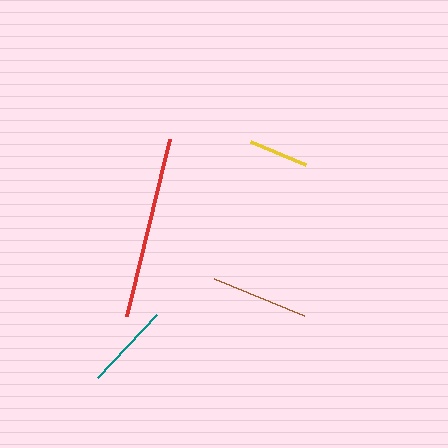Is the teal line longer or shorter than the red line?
The red line is longer than the teal line.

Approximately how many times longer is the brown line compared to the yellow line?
The brown line is approximately 1.6 times the length of the yellow line.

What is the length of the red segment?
The red segment is approximately 183 pixels long.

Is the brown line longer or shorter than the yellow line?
The brown line is longer than the yellow line.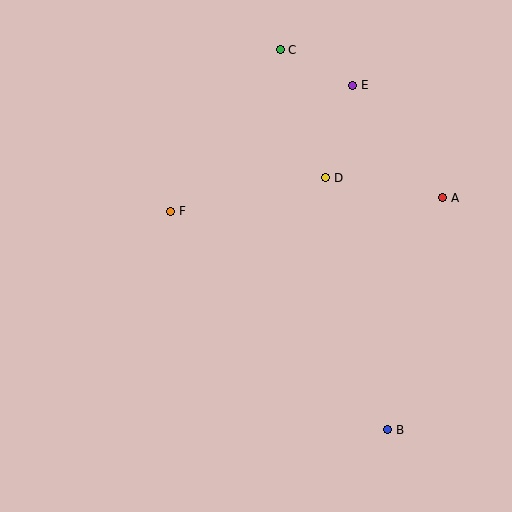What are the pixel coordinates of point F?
Point F is at (171, 211).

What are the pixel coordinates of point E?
Point E is at (353, 85).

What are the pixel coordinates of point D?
Point D is at (326, 178).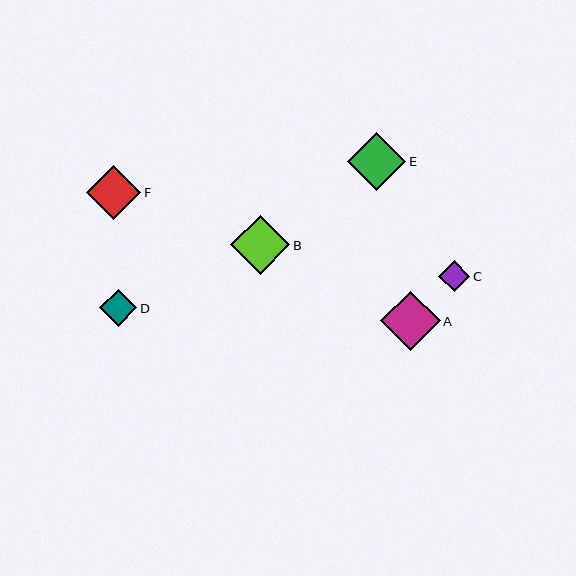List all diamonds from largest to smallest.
From largest to smallest: A, B, E, F, D, C.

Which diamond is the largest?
Diamond A is the largest with a size of approximately 59 pixels.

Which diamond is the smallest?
Diamond C is the smallest with a size of approximately 31 pixels.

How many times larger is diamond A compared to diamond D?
Diamond A is approximately 1.6 times the size of diamond D.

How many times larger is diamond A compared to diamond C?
Diamond A is approximately 1.9 times the size of diamond C.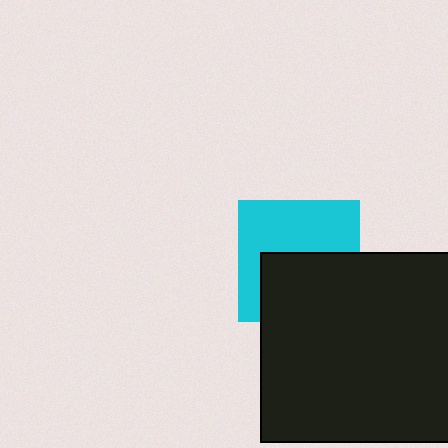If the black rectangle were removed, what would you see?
You would see the complete cyan square.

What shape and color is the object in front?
The object in front is a black rectangle.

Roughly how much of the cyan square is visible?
About half of it is visible (roughly 53%).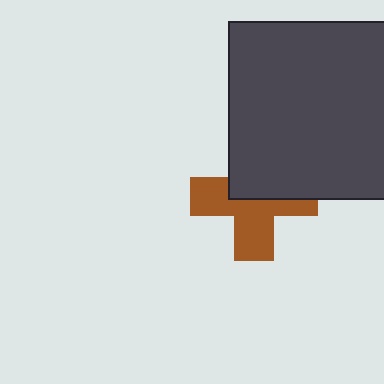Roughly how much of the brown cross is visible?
About half of it is visible (roughly 55%).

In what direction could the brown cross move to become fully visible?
The brown cross could move down. That would shift it out from behind the dark gray square entirely.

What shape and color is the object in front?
The object in front is a dark gray square.